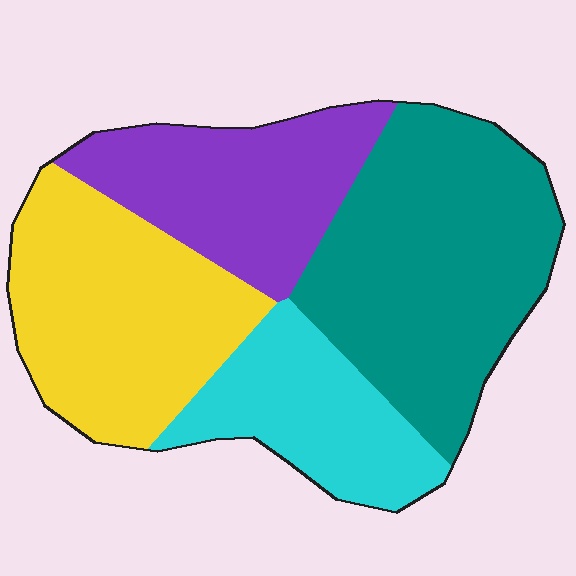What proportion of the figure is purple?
Purple covers 21% of the figure.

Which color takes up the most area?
Teal, at roughly 35%.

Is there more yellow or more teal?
Teal.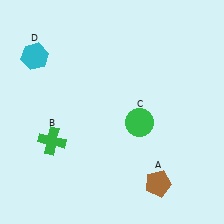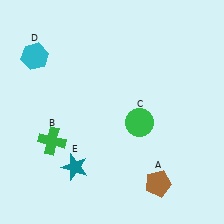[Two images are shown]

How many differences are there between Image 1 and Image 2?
There is 1 difference between the two images.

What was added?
A teal star (E) was added in Image 2.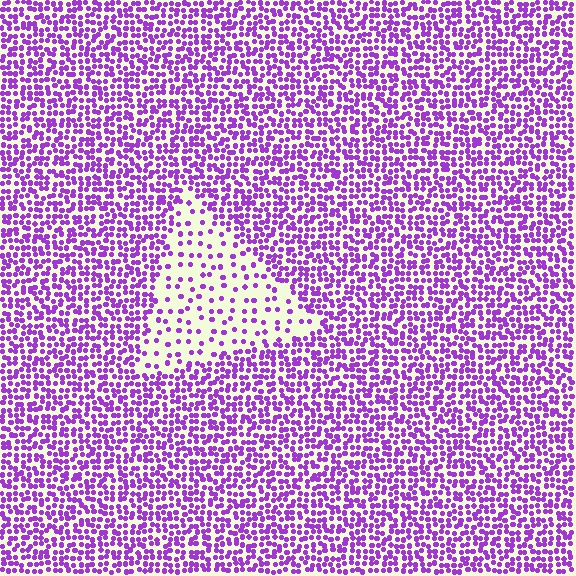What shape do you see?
I see a triangle.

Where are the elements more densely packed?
The elements are more densely packed outside the triangle boundary.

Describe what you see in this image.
The image contains small purple elements arranged at two different densities. A triangle-shaped region is visible where the elements are less densely packed than the surrounding area.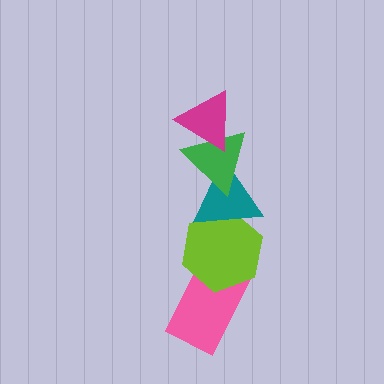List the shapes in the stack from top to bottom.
From top to bottom: the magenta triangle, the green triangle, the teal triangle, the lime hexagon, the pink rectangle.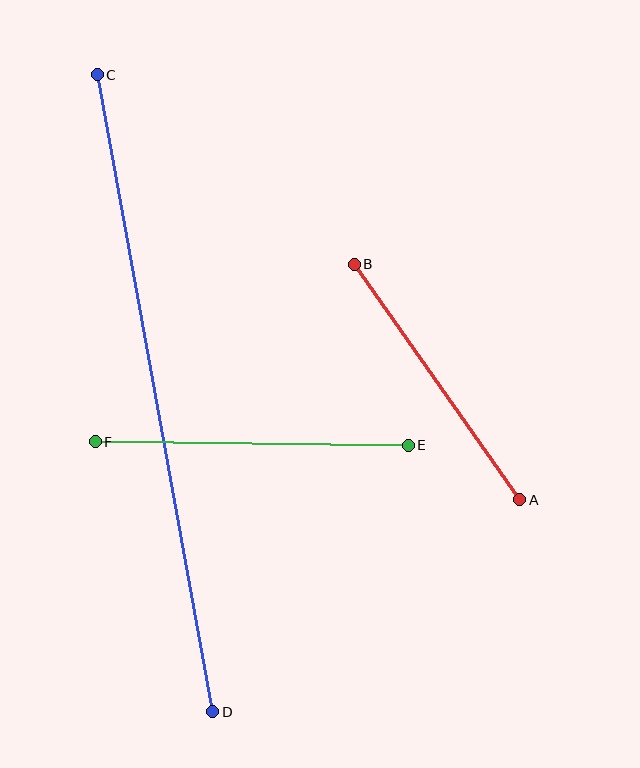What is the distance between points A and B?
The distance is approximately 288 pixels.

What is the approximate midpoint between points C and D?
The midpoint is at approximately (155, 393) pixels.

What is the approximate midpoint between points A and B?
The midpoint is at approximately (437, 382) pixels.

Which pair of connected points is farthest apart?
Points C and D are farthest apart.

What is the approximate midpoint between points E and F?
The midpoint is at approximately (252, 443) pixels.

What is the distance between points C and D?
The distance is approximately 648 pixels.